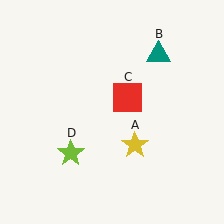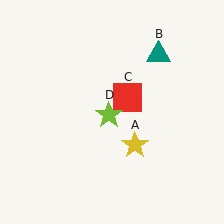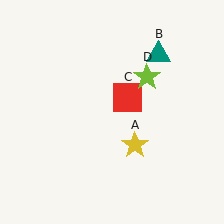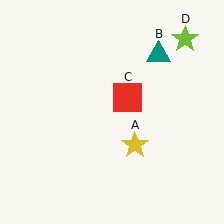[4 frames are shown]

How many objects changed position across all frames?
1 object changed position: lime star (object D).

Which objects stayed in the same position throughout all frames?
Yellow star (object A) and teal triangle (object B) and red square (object C) remained stationary.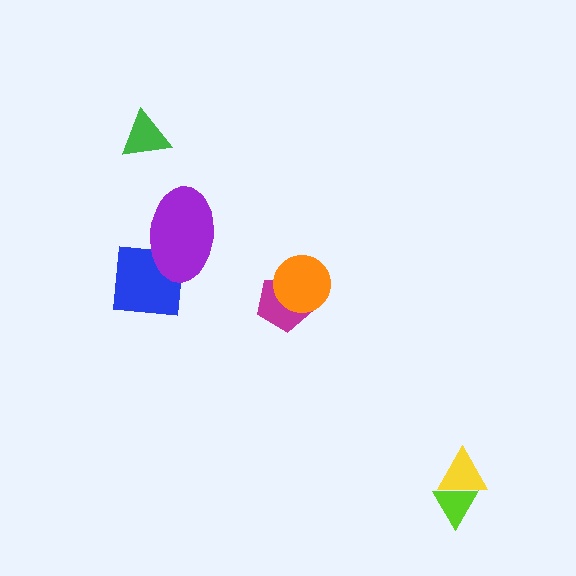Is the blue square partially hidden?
Yes, it is partially covered by another shape.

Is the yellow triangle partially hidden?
Yes, it is partially covered by another shape.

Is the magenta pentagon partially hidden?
Yes, it is partially covered by another shape.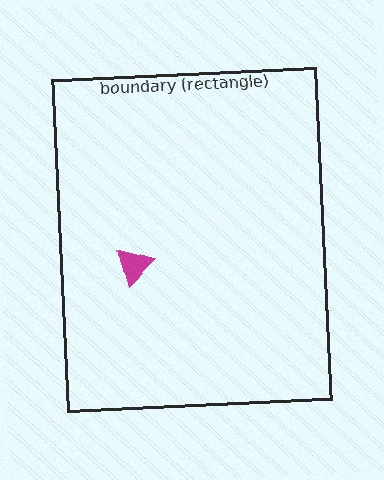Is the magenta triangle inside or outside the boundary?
Inside.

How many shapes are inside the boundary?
1 inside, 0 outside.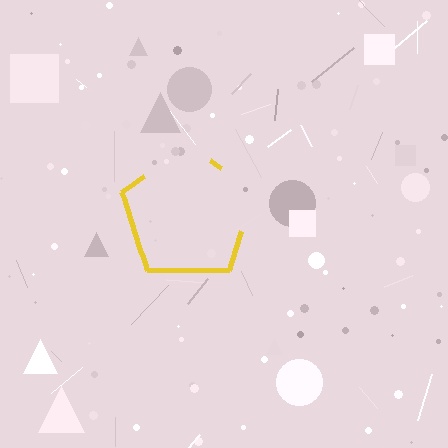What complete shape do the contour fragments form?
The contour fragments form a pentagon.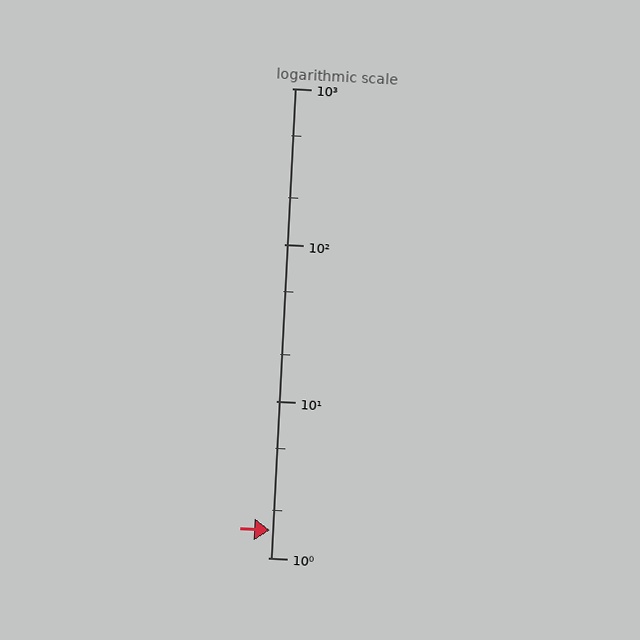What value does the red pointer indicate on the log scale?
The pointer indicates approximately 1.5.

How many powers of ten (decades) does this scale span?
The scale spans 3 decades, from 1 to 1000.